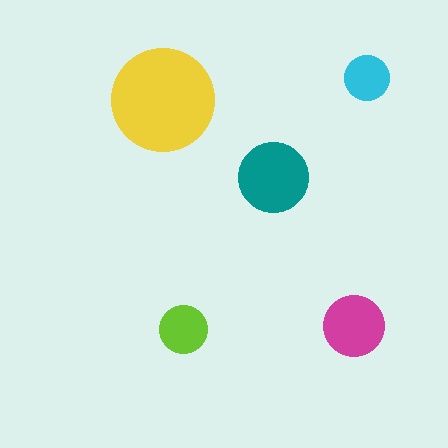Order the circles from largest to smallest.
the yellow one, the teal one, the magenta one, the lime one, the cyan one.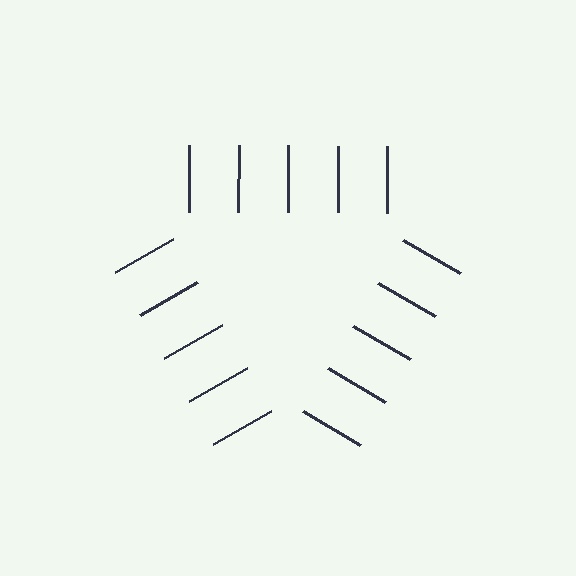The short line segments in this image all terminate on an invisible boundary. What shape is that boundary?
An illusory triangle — the line segments terminate on its edges but no continuous stroke is drawn.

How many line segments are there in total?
15 — 5 along each of the 3 edges.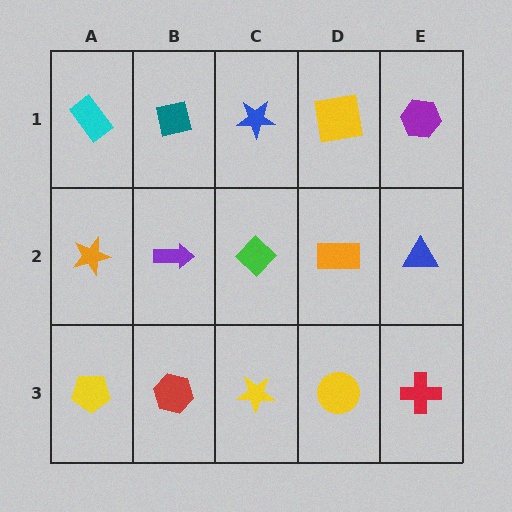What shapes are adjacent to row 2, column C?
A blue star (row 1, column C), a yellow star (row 3, column C), a purple arrow (row 2, column B), an orange rectangle (row 2, column D).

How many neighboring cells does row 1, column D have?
3.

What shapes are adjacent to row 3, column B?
A purple arrow (row 2, column B), a yellow pentagon (row 3, column A), a yellow star (row 3, column C).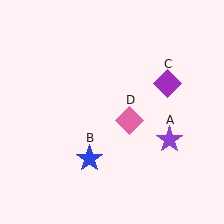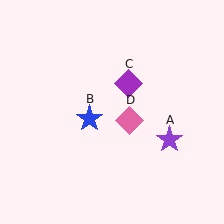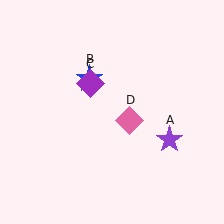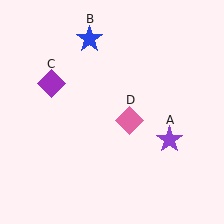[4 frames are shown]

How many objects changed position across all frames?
2 objects changed position: blue star (object B), purple diamond (object C).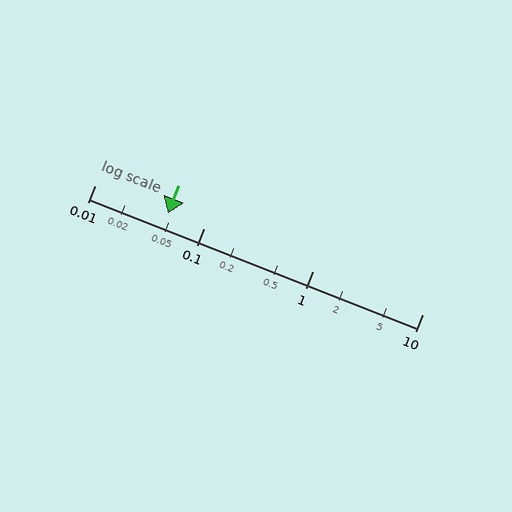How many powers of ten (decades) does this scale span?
The scale spans 3 decades, from 0.01 to 10.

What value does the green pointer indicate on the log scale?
The pointer indicates approximately 0.047.